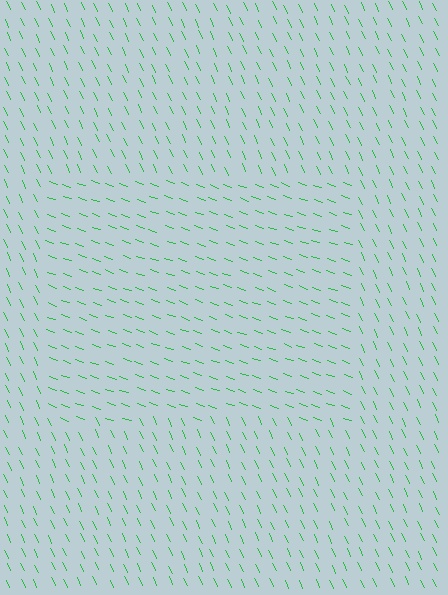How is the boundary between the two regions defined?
The boundary is defined purely by a change in line orientation (approximately 45 degrees difference). All lines are the same color and thickness.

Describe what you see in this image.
The image is filled with small green line segments. A rectangle region in the image has lines oriented differently from the surrounding lines, creating a visible texture boundary.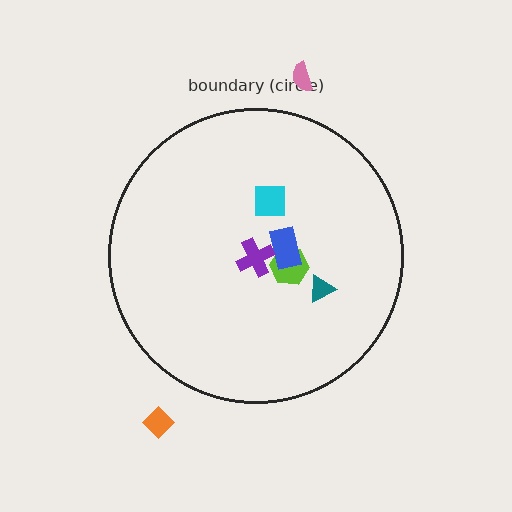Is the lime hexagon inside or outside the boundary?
Inside.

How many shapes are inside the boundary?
5 inside, 2 outside.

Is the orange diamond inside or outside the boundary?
Outside.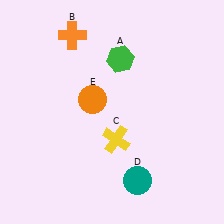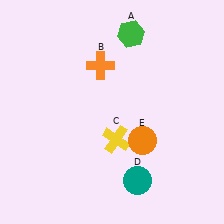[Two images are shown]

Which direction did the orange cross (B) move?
The orange cross (B) moved down.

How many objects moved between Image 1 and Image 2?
3 objects moved between the two images.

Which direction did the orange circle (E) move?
The orange circle (E) moved right.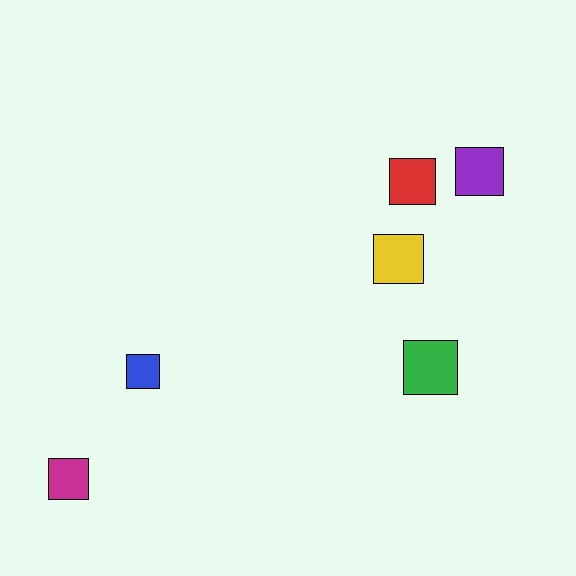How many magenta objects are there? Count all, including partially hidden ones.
There is 1 magenta object.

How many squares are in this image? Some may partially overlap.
There are 6 squares.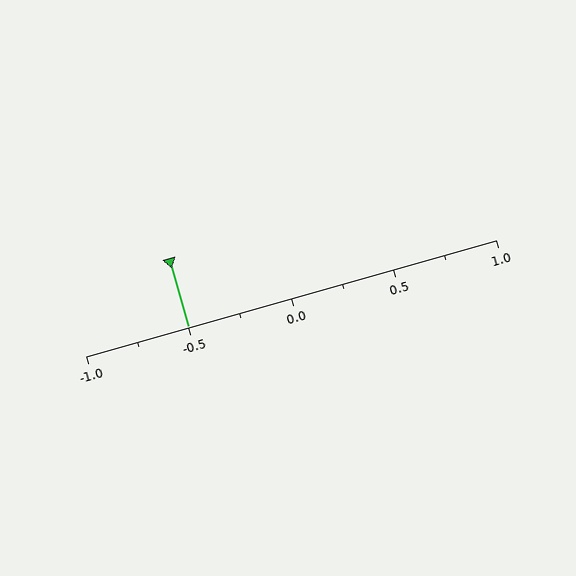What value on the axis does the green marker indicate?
The marker indicates approximately -0.5.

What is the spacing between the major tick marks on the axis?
The major ticks are spaced 0.5 apart.